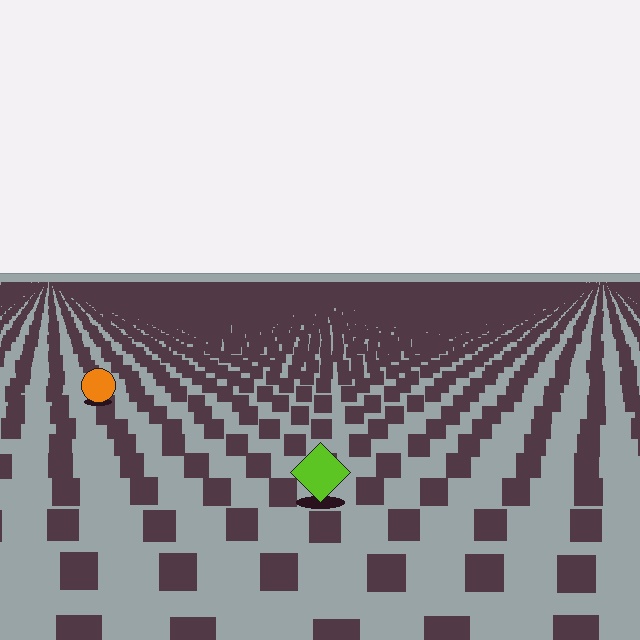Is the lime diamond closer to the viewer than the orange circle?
Yes. The lime diamond is closer — you can tell from the texture gradient: the ground texture is coarser near it.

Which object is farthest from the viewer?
The orange circle is farthest from the viewer. It appears smaller and the ground texture around it is denser.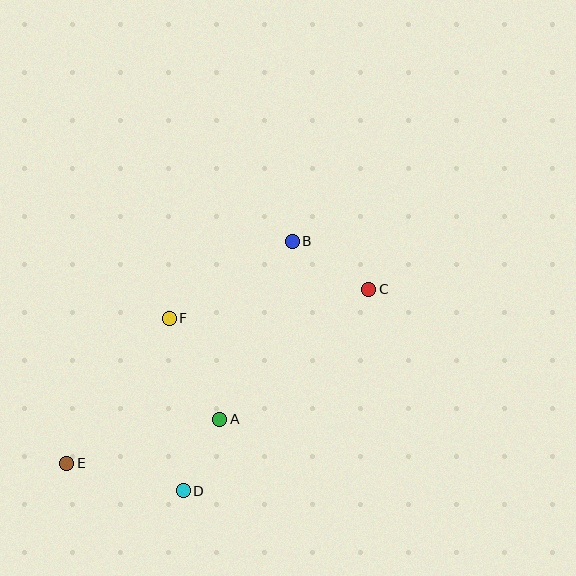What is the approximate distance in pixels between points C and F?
The distance between C and F is approximately 202 pixels.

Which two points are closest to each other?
Points A and D are closest to each other.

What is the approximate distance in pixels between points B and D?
The distance between B and D is approximately 272 pixels.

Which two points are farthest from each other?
Points C and E are farthest from each other.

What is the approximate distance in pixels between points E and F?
The distance between E and F is approximately 177 pixels.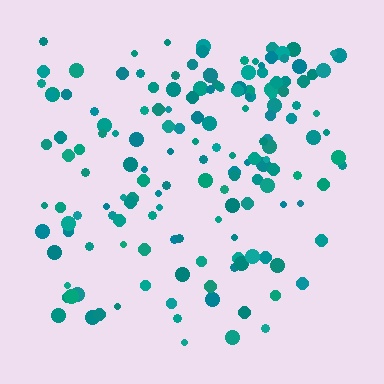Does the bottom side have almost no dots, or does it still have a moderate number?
Still a moderate number, just noticeably fewer than the top.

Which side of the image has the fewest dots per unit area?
The bottom.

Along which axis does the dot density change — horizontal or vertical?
Vertical.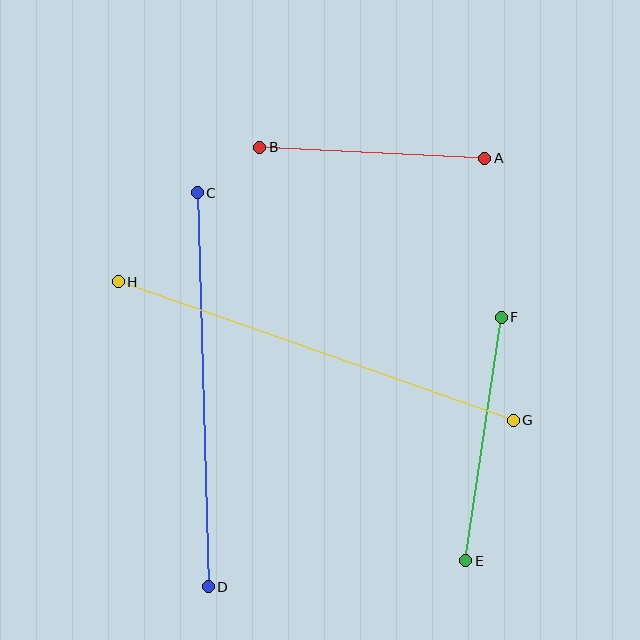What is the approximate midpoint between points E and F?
The midpoint is at approximately (483, 439) pixels.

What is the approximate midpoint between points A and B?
The midpoint is at approximately (372, 153) pixels.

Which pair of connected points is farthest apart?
Points G and H are farthest apart.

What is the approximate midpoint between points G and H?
The midpoint is at approximately (316, 351) pixels.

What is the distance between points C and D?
The distance is approximately 394 pixels.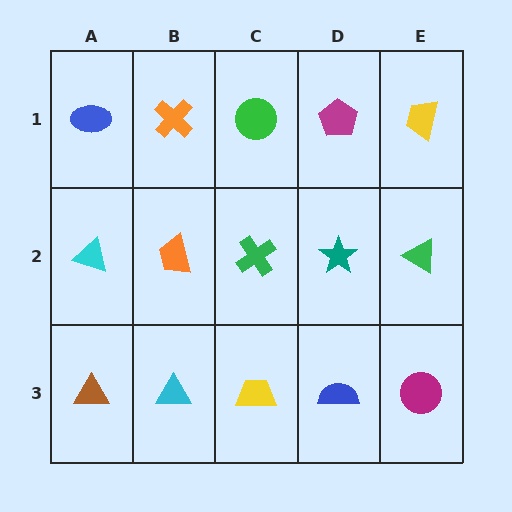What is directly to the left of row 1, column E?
A magenta pentagon.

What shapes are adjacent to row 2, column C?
A green circle (row 1, column C), a yellow trapezoid (row 3, column C), an orange trapezoid (row 2, column B), a teal star (row 2, column D).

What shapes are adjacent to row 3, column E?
A green triangle (row 2, column E), a blue semicircle (row 3, column D).